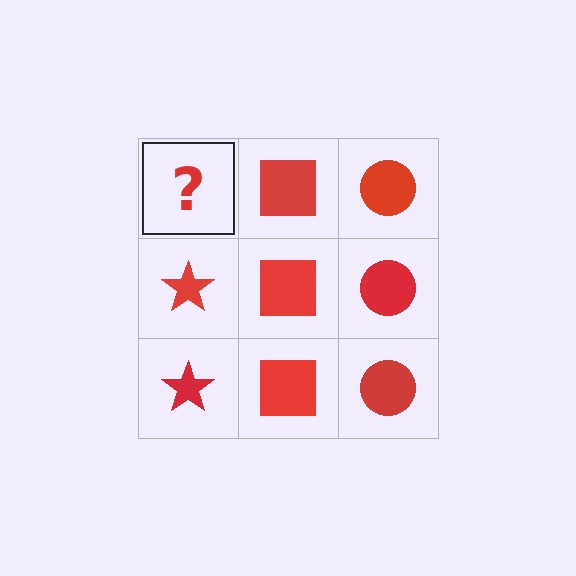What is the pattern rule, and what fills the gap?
The rule is that each column has a consistent shape. The gap should be filled with a red star.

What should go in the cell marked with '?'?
The missing cell should contain a red star.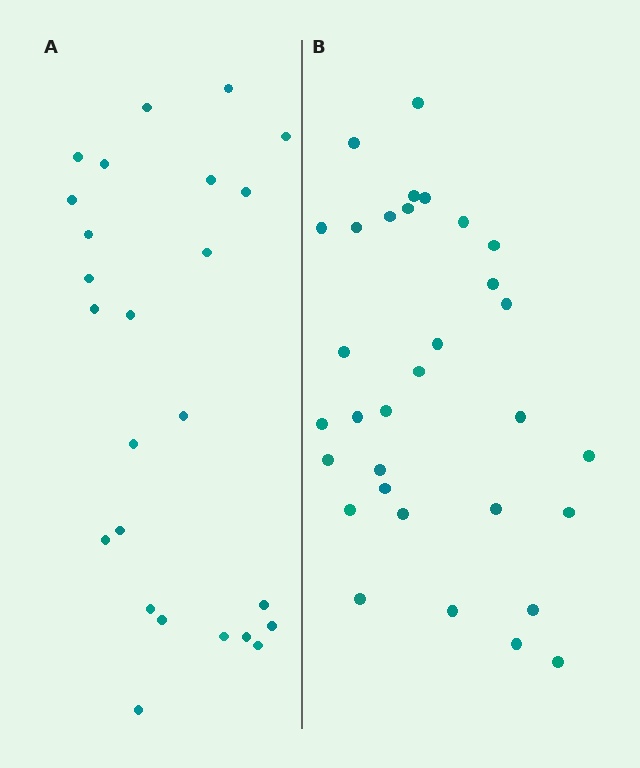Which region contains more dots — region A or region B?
Region B (the right region) has more dots.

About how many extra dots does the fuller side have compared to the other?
Region B has roughly 8 or so more dots than region A.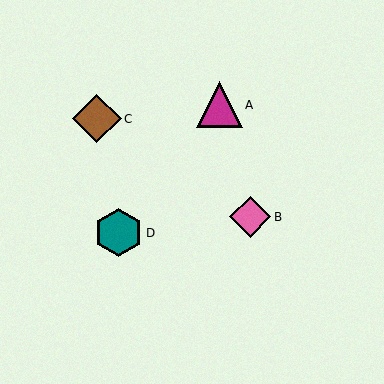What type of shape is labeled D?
Shape D is a teal hexagon.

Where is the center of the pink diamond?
The center of the pink diamond is at (250, 217).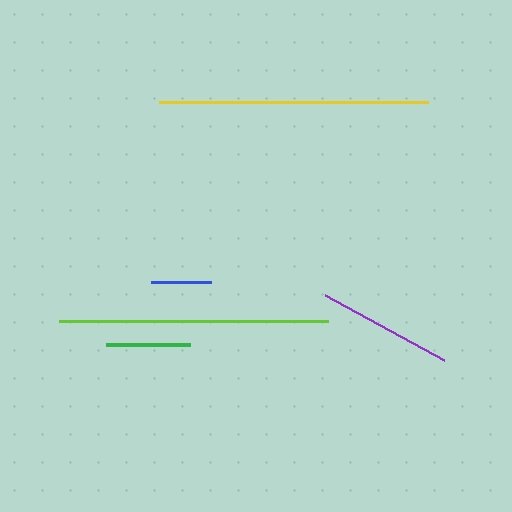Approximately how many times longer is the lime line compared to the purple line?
The lime line is approximately 2.0 times the length of the purple line.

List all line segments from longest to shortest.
From longest to shortest: lime, yellow, purple, green, blue.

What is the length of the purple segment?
The purple segment is approximately 136 pixels long.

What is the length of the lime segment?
The lime segment is approximately 269 pixels long.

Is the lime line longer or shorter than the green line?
The lime line is longer than the green line.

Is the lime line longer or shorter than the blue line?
The lime line is longer than the blue line.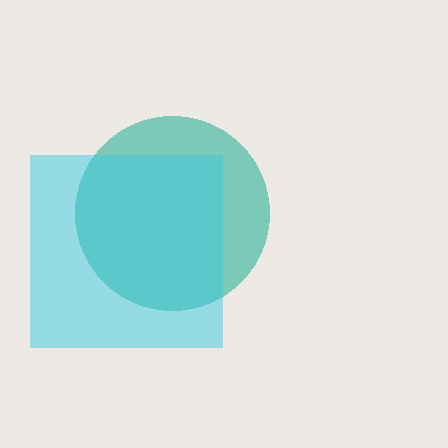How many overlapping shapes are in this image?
There are 2 overlapping shapes in the image.